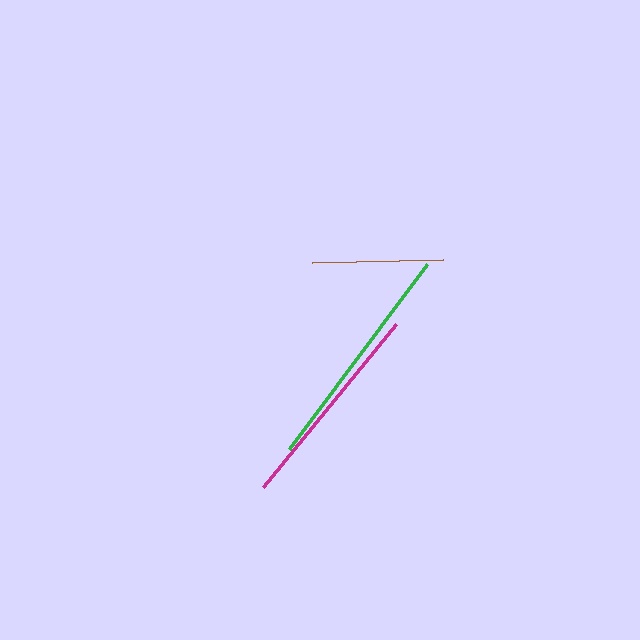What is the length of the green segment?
The green segment is approximately 231 pixels long.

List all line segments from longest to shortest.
From longest to shortest: green, magenta, brown.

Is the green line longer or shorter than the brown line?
The green line is longer than the brown line.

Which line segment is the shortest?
The brown line is the shortest at approximately 131 pixels.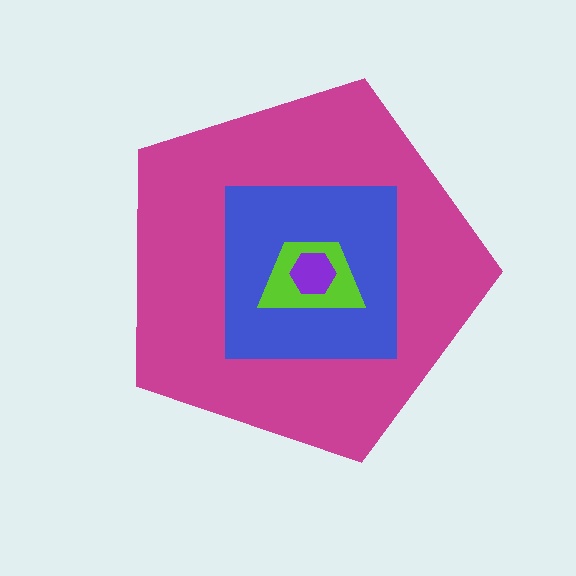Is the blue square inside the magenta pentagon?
Yes.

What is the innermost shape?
The purple hexagon.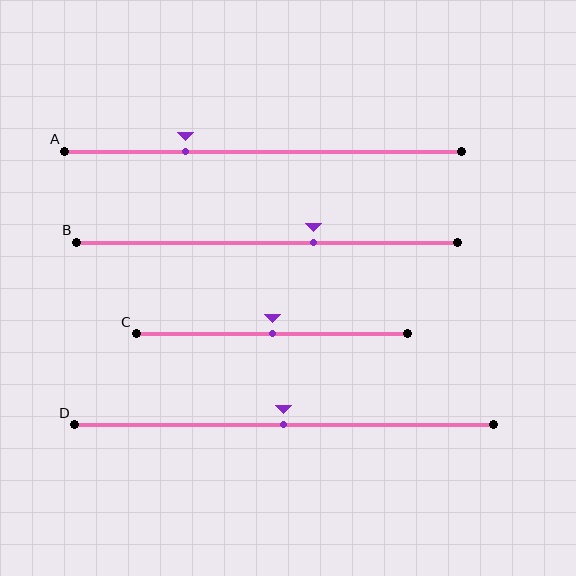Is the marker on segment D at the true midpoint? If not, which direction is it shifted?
Yes, the marker on segment D is at the true midpoint.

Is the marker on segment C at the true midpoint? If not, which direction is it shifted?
Yes, the marker on segment C is at the true midpoint.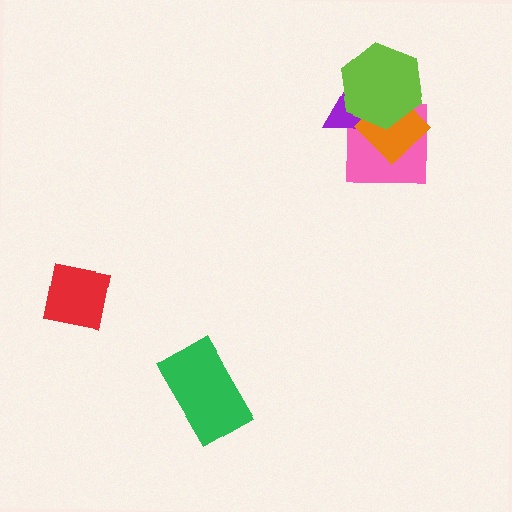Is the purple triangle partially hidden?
Yes, it is partially covered by another shape.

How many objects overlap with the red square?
0 objects overlap with the red square.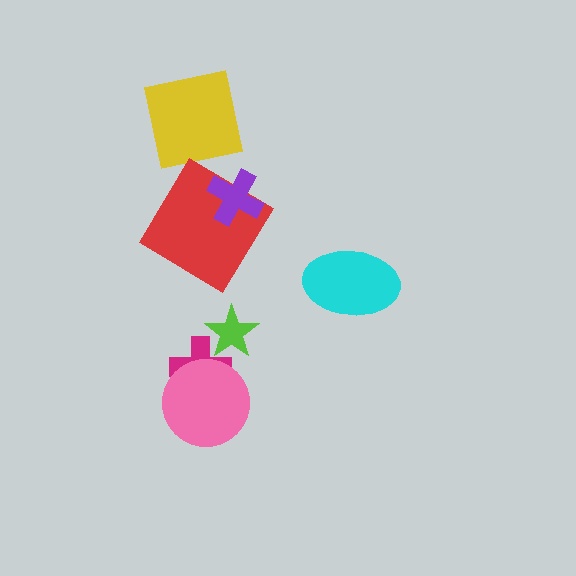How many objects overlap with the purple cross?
1 object overlaps with the purple cross.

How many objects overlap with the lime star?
1 object overlaps with the lime star.